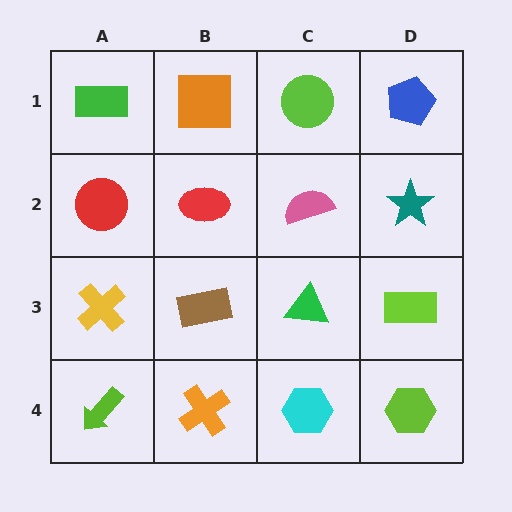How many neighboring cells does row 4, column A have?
2.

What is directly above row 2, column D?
A blue pentagon.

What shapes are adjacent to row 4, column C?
A green triangle (row 3, column C), an orange cross (row 4, column B), a lime hexagon (row 4, column D).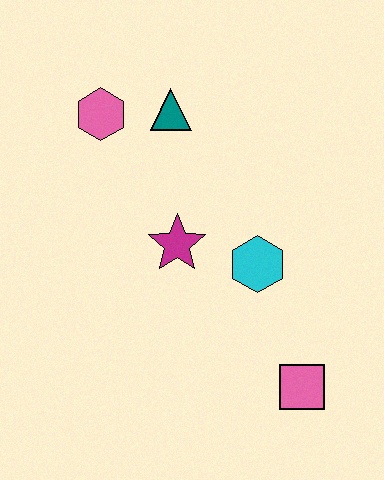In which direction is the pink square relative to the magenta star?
The pink square is below the magenta star.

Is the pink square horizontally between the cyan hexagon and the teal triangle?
No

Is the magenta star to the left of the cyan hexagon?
Yes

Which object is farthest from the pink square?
The pink hexagon is farthest from the pink square.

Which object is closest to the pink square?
The cyan hexagon is closest to the pink square.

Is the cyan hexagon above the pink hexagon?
No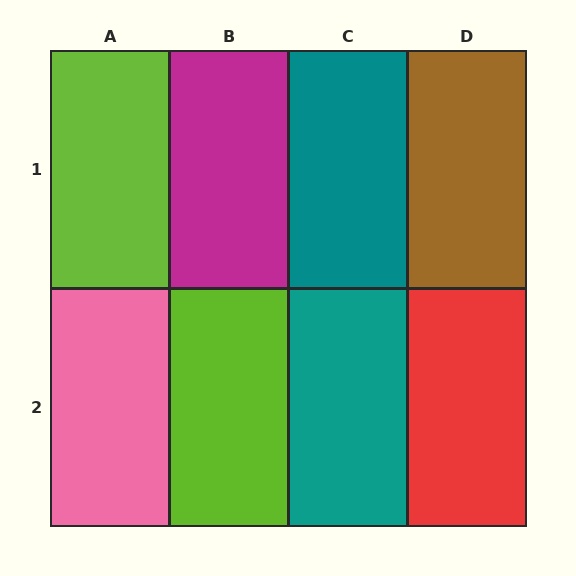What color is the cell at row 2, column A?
Pink.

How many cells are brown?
1 cell is brown.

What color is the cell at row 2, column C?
Teal.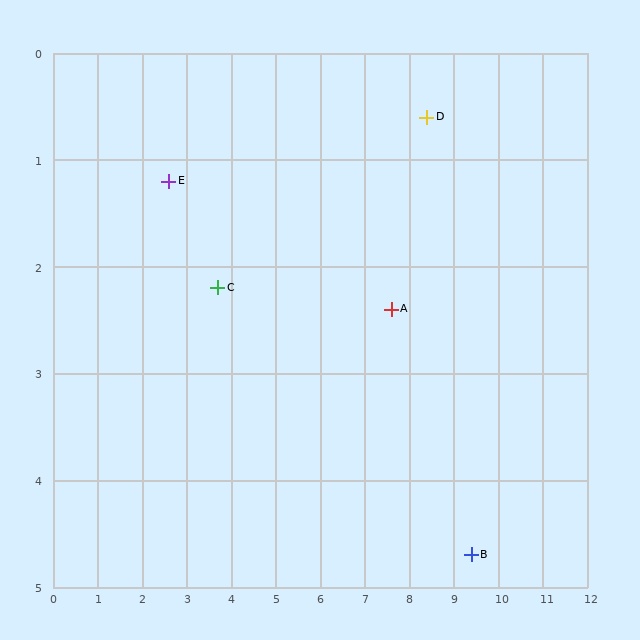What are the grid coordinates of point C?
Point C is at approximately (3.7, 2.2).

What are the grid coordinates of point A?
Point A is at approximately (7.6, 2.4).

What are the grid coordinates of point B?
Point B is at approximately (9.4, 4.7).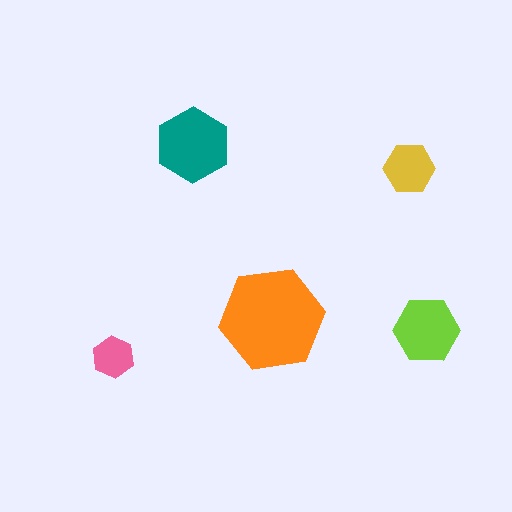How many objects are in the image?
There are 5 objects in the image.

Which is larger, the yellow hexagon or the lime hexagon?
The lime one.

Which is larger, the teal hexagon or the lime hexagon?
The teal one.